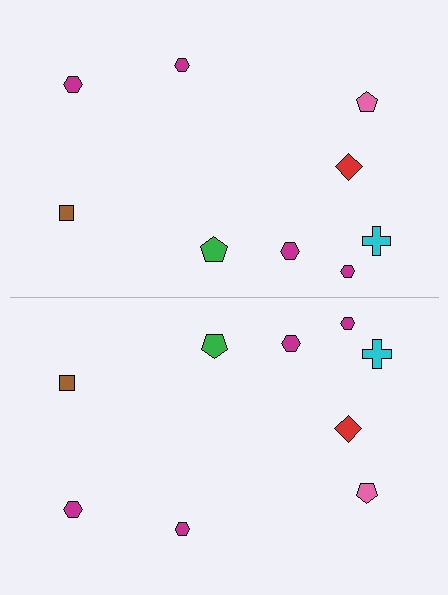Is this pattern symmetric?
Yes, this pattern has bilateral (reflection) symmetry.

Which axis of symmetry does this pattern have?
The pattern has a horizontal axis of symmetry running through the center of the image.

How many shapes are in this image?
There are 18 shapes in this image.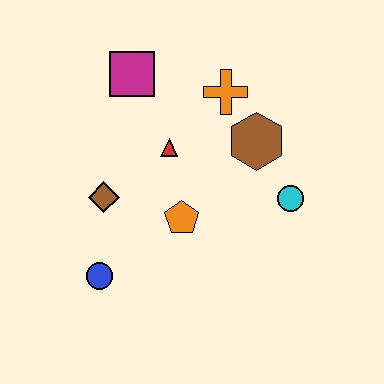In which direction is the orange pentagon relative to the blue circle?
The orange pentagon is to the right of the blue circle.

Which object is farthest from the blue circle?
The orange cross is farthest from the blue circle.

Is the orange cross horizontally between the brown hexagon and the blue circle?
Yes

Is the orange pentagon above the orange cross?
No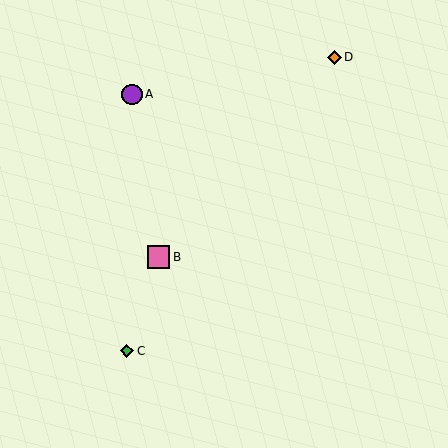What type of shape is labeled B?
Shape B is a pink square.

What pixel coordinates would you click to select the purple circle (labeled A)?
Click at (132, 94) to select the purple circle A.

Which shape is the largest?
The pink square (labeled B) is the largest.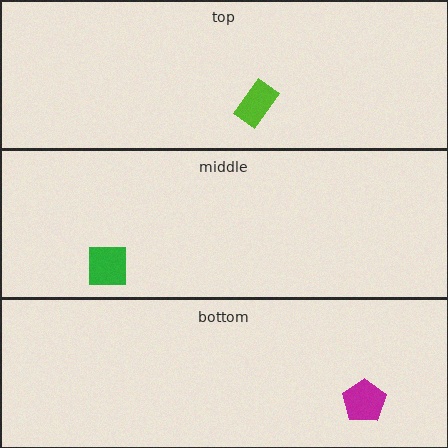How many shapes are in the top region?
1.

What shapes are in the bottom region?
The magenta pentagon.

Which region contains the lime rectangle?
The top region.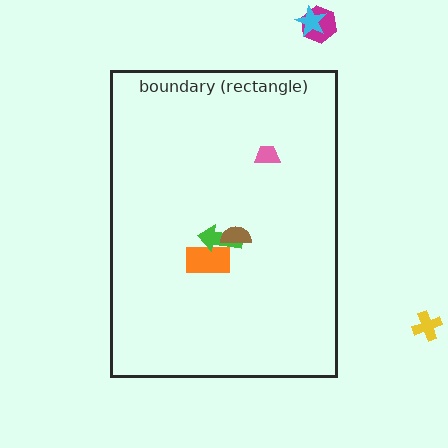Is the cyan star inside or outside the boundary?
Outside.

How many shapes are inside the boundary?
4 inside, 3 outside.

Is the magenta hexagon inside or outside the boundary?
Outside.